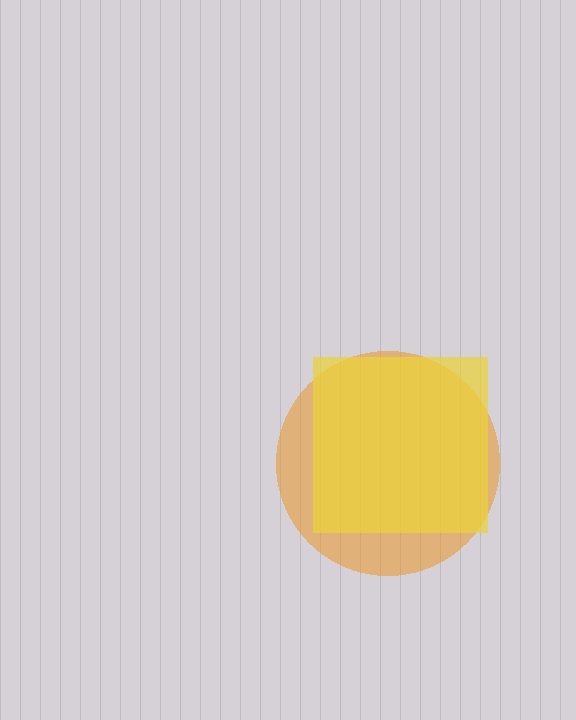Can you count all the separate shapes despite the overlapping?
Yes, there are 2 separate shapes.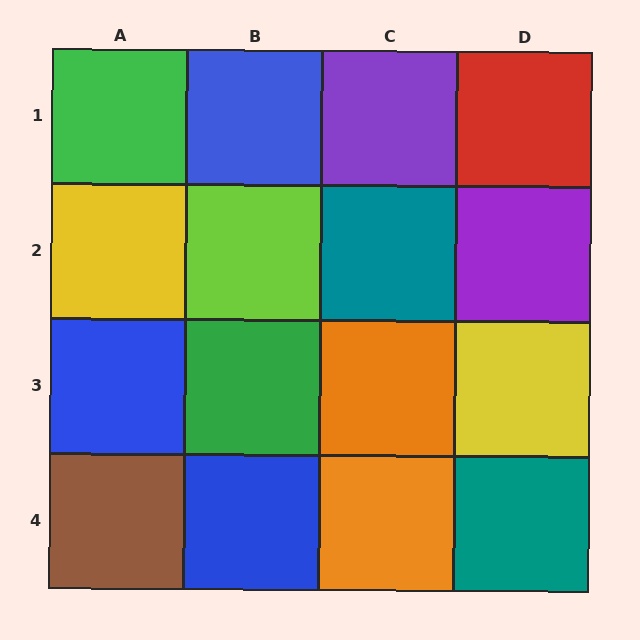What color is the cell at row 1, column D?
Red.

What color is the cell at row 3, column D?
Yellow.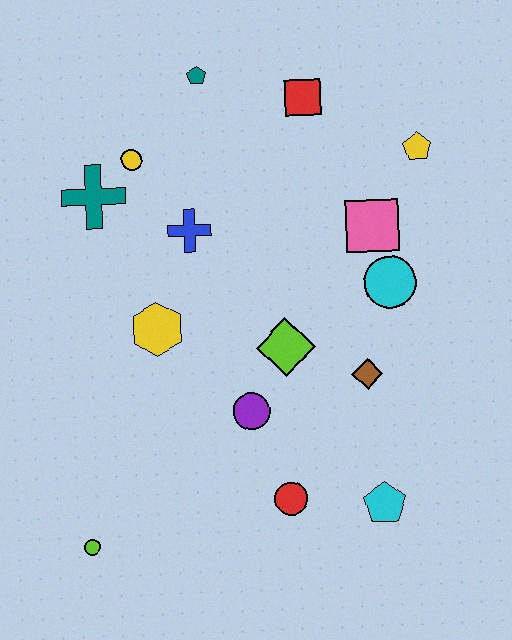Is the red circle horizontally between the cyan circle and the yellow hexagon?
Yes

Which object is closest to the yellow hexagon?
The blue cross is closest to the yellow hexagon.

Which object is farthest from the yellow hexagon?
The yellow pentagon is farthest from the yellow hexagon.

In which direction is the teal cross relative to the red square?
The teal cross is to the left of the red square.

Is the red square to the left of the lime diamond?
No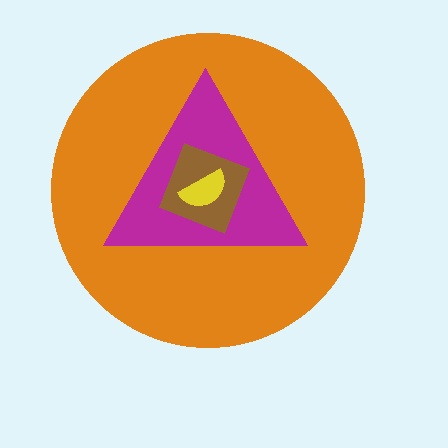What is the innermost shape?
The yellow semicircle.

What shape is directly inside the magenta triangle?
The brown square.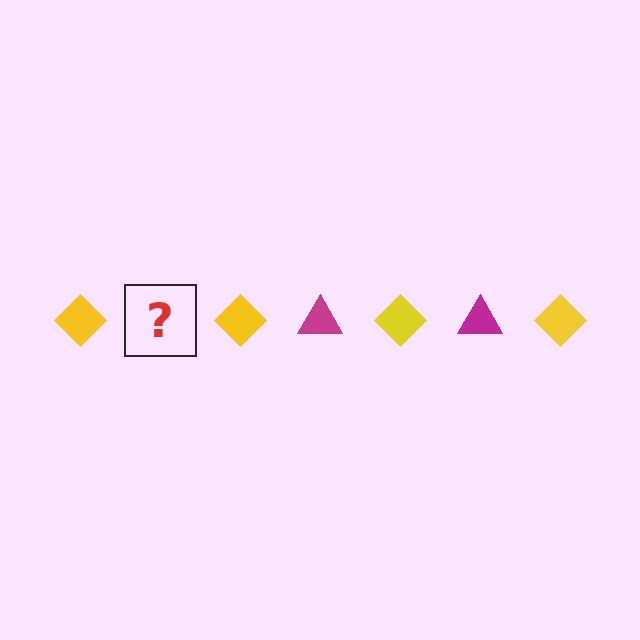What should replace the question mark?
The question mark should be replaced with a magenta triangle.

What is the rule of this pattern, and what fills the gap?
The rule is that the pattern alternates between yellow diamond and magenta triangle. The gap should be filled with a magenta triangle.